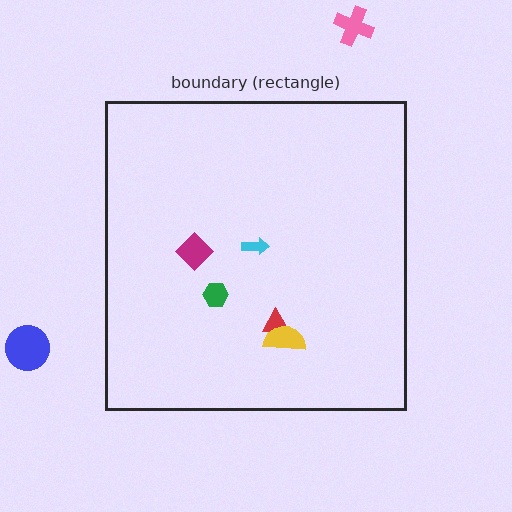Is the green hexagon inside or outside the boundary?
Inside.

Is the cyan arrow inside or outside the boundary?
Inside.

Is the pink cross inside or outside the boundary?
Outside.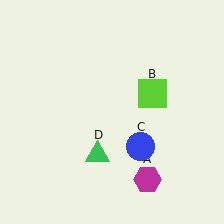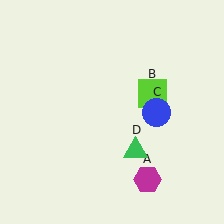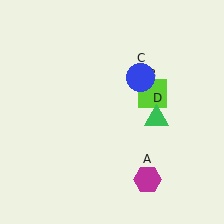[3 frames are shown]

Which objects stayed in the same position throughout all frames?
Magenta hexagon (object A) and lime square (object B) remained stationary.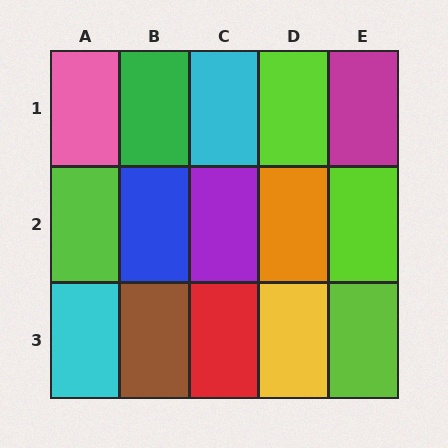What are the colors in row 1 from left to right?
Pink, green, cyan, lime, magenta.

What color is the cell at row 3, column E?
Lime.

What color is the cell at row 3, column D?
Yellow.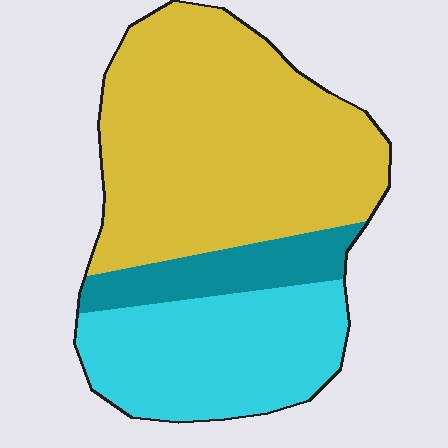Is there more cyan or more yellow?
Yellow.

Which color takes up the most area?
Yellow, at roughly 55%.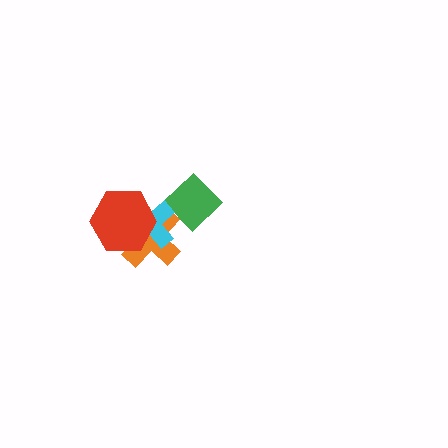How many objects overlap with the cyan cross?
3 objects overlap with the cyan cross.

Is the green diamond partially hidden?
Yes, it is partially covered by another shape.